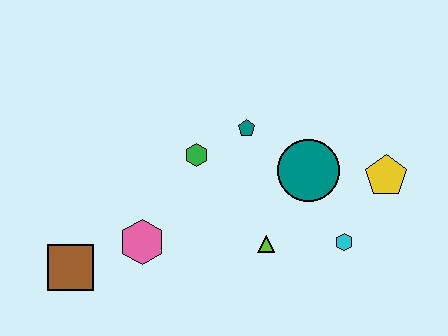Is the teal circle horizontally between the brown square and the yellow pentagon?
Yes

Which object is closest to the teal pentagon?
The green hexagon is closest to the teal pentagon.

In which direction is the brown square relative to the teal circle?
The brown square is to the left of the teal circle.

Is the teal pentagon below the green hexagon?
No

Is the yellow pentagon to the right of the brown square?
Yes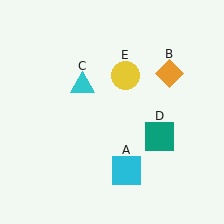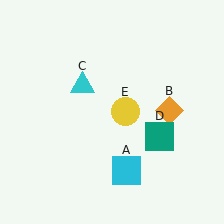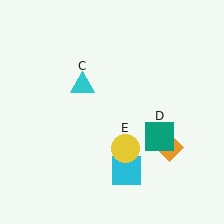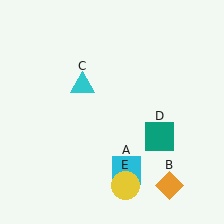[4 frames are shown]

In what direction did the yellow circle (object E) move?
The yellow circle (object E) moved down.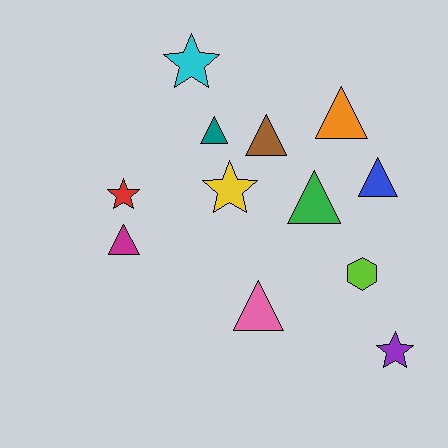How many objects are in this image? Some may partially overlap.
There are 12 objects.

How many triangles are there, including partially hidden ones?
There are 7 triangles.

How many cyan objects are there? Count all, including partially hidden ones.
There is 1 cyan object.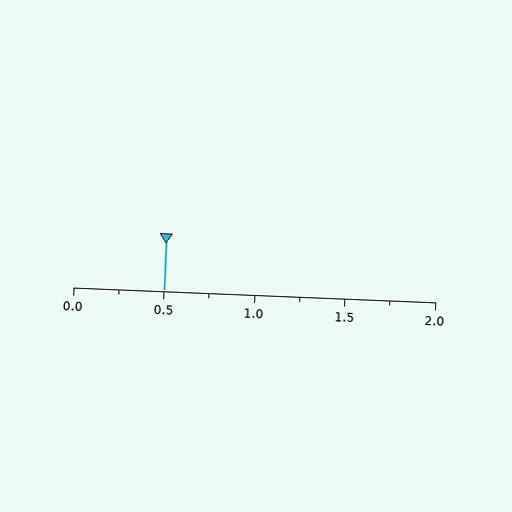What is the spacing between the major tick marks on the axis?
The major ticks are spaced 0.5 apart.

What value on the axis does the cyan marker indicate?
The marker indicates approximately 0.5.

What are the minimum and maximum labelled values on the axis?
The axis runs from 0.0 to 2.0.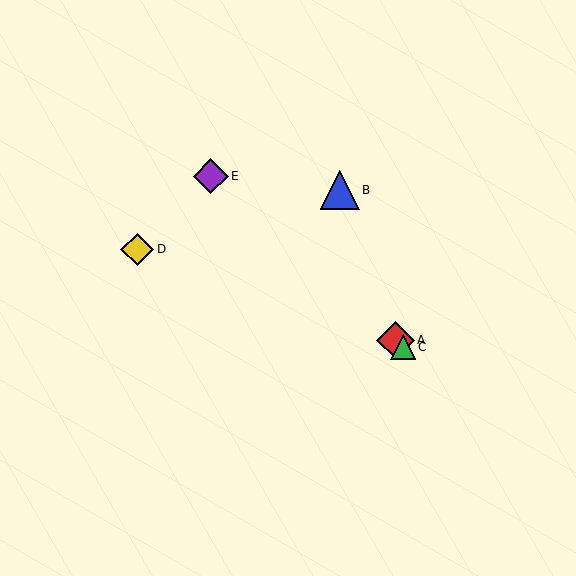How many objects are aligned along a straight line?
3 objects (A, C, E) are aligned along a straight line.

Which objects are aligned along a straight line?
Objects A, C, E are aligned along a straight line.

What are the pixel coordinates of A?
Object A is at (395, 340).